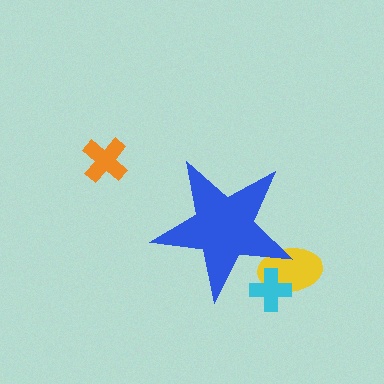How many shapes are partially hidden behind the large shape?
2 shapes are partially hidden.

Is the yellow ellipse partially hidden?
Yes, the yellow ellipse is partially hidden behind the blue star.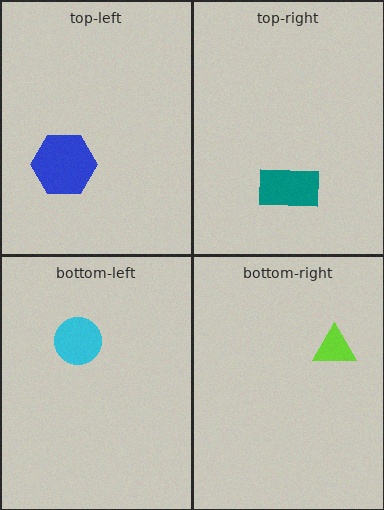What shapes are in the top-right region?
The teal rectangle.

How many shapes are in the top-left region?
1.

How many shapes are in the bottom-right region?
1.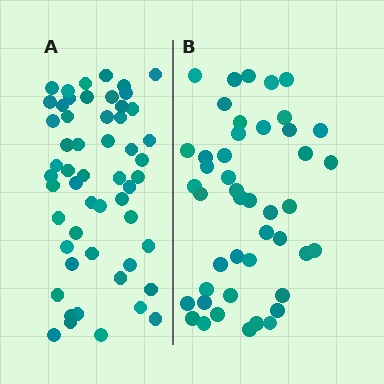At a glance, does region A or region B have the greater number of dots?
Region A (the left region) has more dots.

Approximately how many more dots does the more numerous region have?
Region A has roughly 8 or so more dots than region B.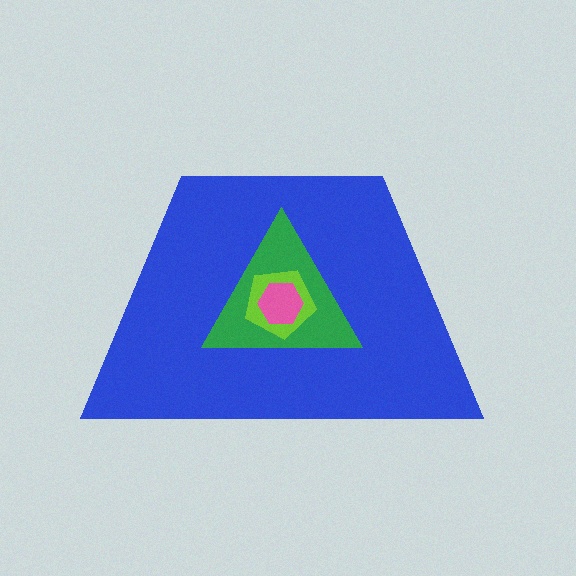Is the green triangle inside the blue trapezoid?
Yes.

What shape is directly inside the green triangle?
The lime pentagon.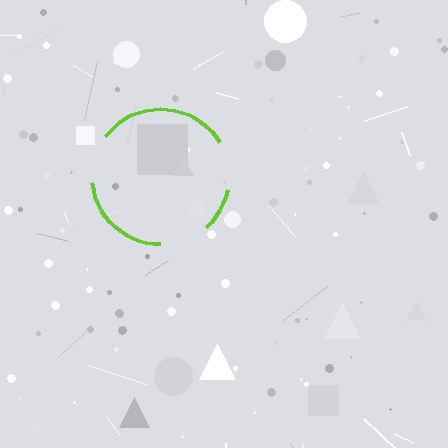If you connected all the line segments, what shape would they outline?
They would outline a circle.